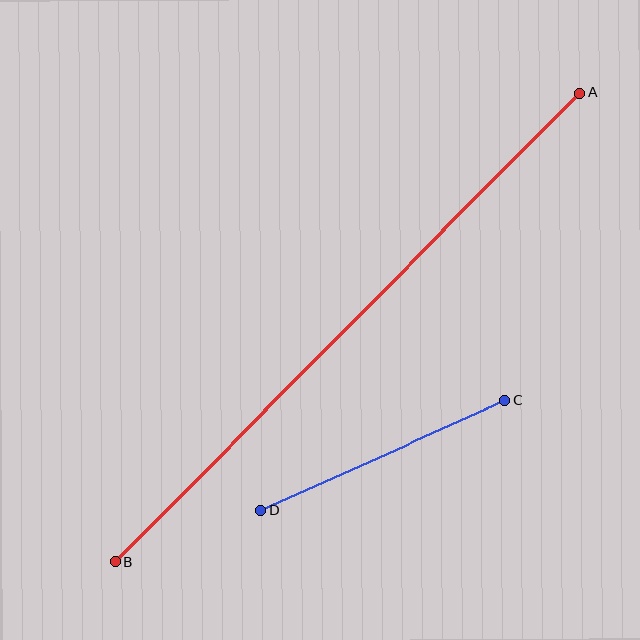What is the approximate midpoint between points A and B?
The midpoint is at approximately (348, 327) pixels.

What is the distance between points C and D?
The distance is approximately 268 pixels.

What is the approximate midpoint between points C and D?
The midpoint is at approximately (383, 455) pixels.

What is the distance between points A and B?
The distance is approximately 659 pixels.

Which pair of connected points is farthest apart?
Points A and B are farthest apart.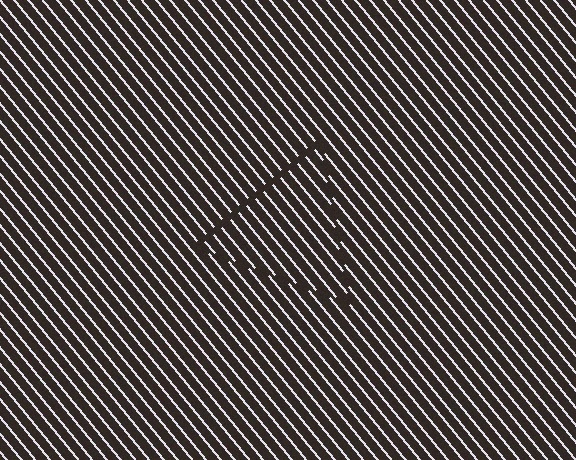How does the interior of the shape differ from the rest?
The interior of the shape contains the same grating, shifted by half a period — the contour is defined by the phase discontinuity where line-ends from the inner and outer gratings abut.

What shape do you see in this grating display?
An illusory triangle. The interior of the shape contains the same grating, shifted by half a period — the contour is defined by the phase discontinuity where line-ends from the inner and outer gratings abut.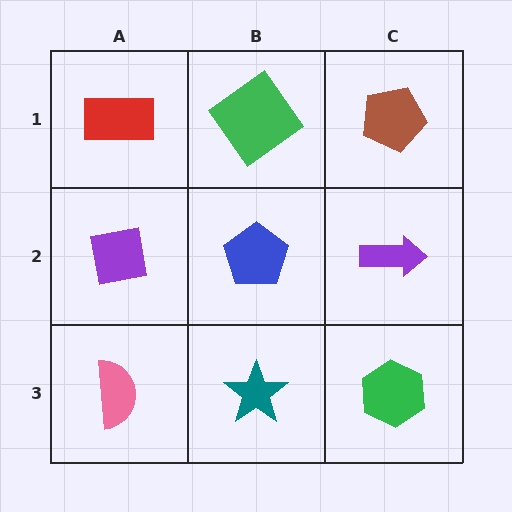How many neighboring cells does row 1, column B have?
3.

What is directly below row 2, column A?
A pink semicircle.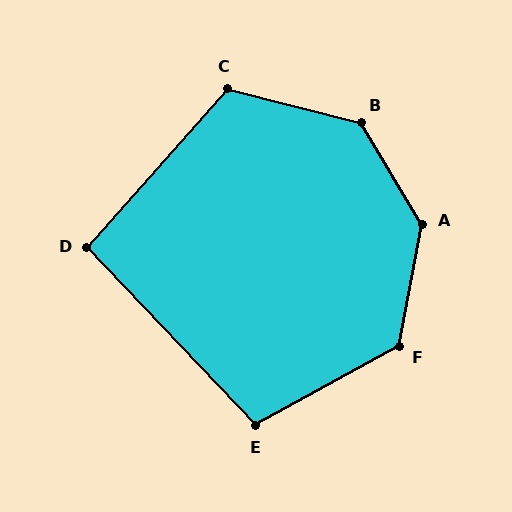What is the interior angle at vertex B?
Approximately 135 degrees (obtuse).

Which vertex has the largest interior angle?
A, at approximately 138 degrees.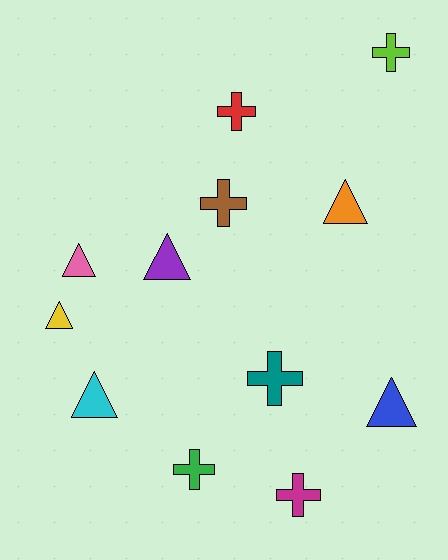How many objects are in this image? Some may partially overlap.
There are 12 objects.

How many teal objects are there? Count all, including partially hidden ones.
There is 1 teal object.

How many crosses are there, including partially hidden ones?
There are 6 crosses.